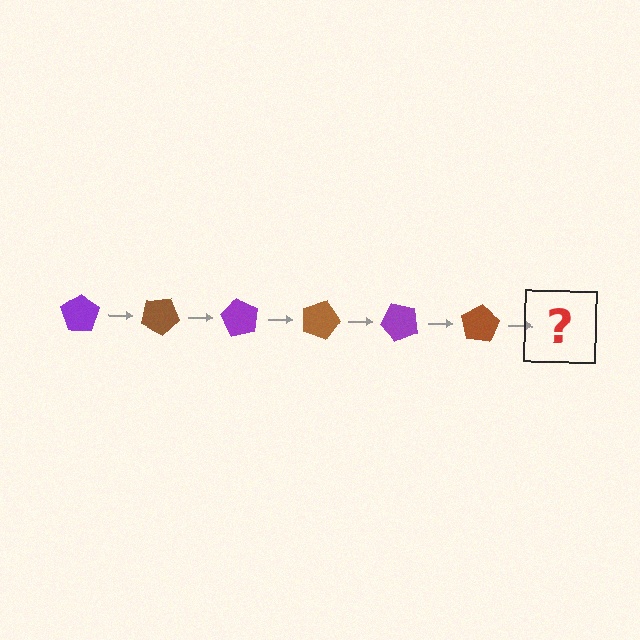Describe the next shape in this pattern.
It should be a purple pentagon, rotated 180 degrees from the start.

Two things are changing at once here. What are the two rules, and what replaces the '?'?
The two rules are that it rotates 30 degrees each step and the color cycles through purple and brown. The '?' should be a purple pentagon, rotated 180 degrees from the start.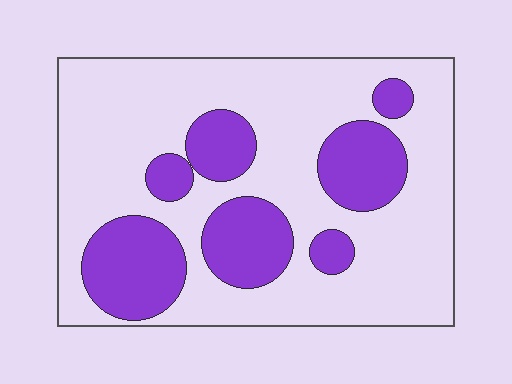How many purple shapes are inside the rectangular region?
7.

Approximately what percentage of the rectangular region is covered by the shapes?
Approximately 30%.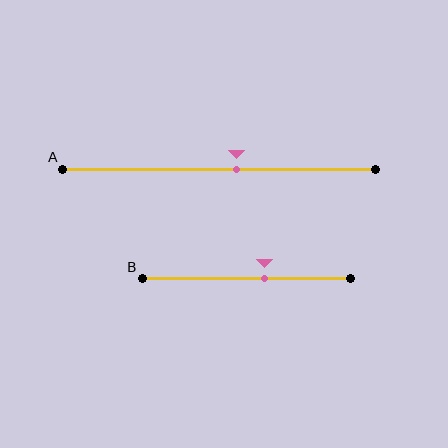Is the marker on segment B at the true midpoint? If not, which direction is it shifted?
No, the marker on segment B is shifted to the right by about 9% of the segment length.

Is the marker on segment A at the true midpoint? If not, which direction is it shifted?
No, the marker on segment A is shifted to the right by about 6% of the segment length.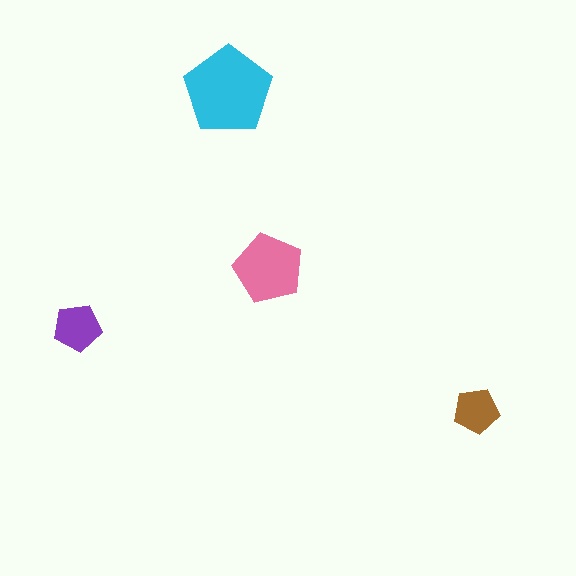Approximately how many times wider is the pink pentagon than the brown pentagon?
About 1.5 times wider.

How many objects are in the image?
There are 4 objects in the image.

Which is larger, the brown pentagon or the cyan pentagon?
The cyan one.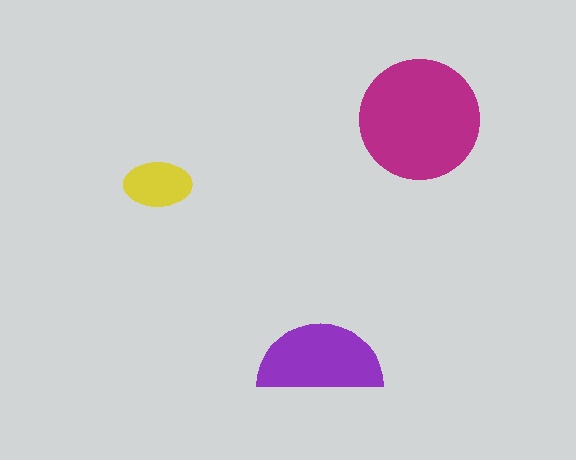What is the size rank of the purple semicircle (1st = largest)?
2nd.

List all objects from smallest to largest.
The yellow ellipse, the purple semicircle, the magenta circle.